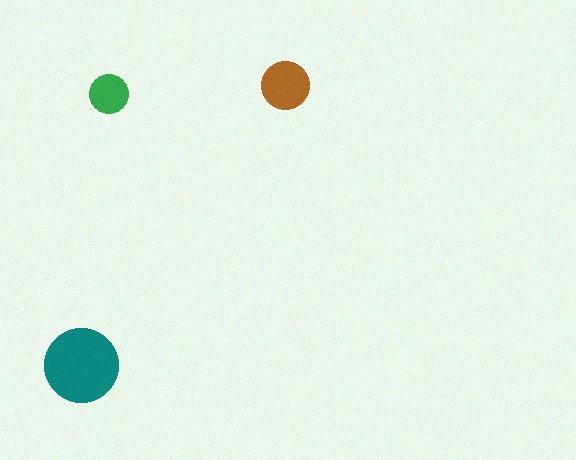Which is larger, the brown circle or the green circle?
The brown one.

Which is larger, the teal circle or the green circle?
The teal one.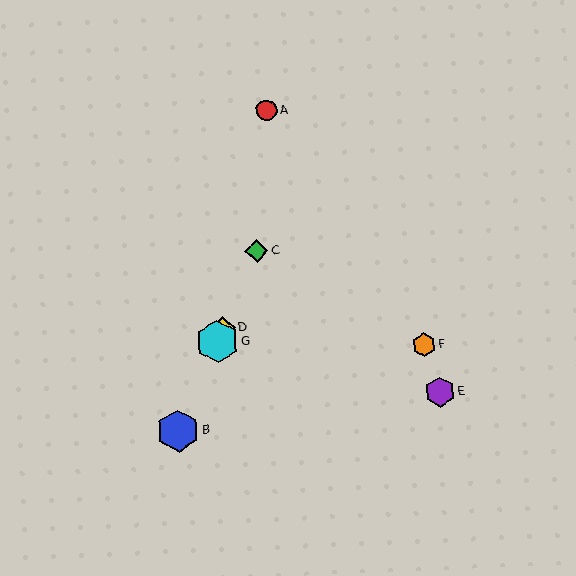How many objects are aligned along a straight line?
4 objects (B, C, D, G) are aligned along a straight line.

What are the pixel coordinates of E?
Object E is at (440, 392).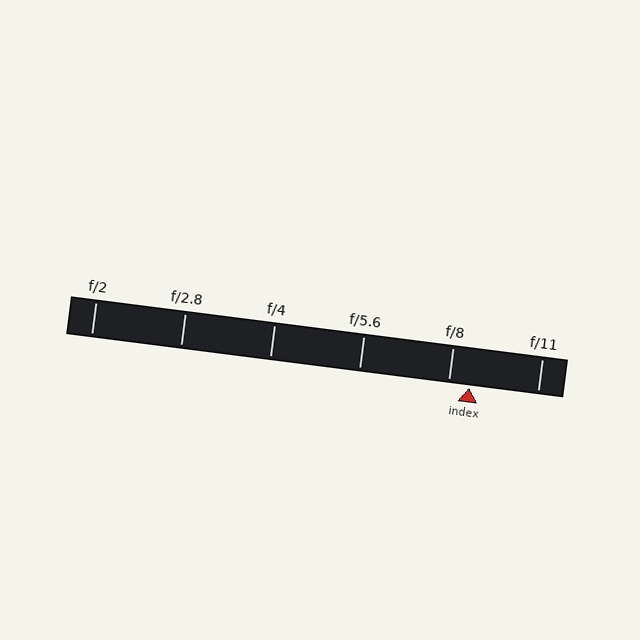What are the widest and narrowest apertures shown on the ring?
The widest aperture shown is f/2 and the narrowest is f/11.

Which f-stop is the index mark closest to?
The index mark is closest to f/8.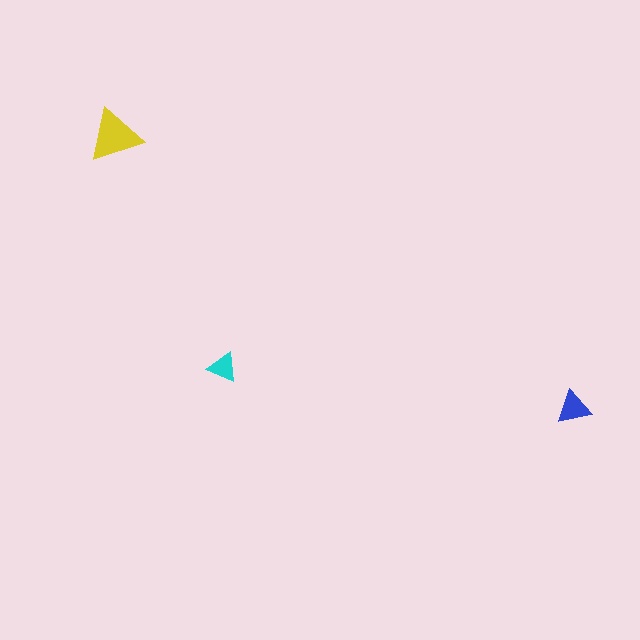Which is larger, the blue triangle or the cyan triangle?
The blue one.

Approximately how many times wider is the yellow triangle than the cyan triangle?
About 2 times wider.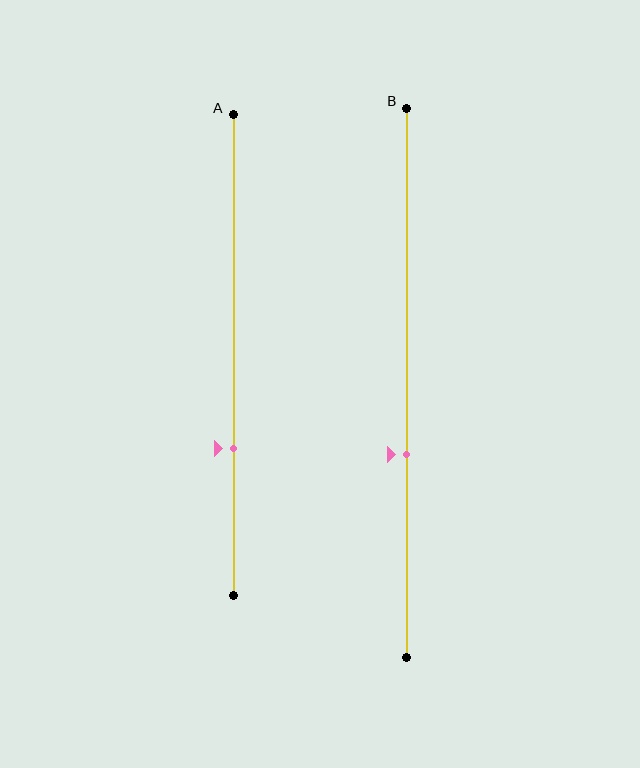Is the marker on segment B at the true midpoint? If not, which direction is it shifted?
No, the marker on segment B is shifted downward by about 13% of the segment length.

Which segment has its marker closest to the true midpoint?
Segment B has its marker closest to the true midpoint.